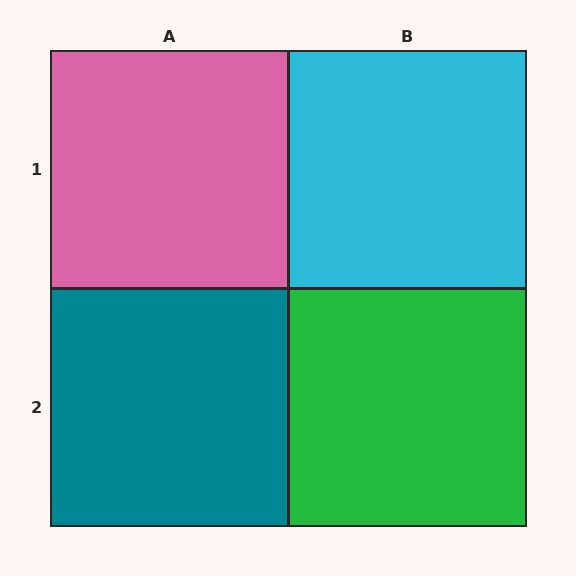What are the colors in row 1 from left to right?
Pink, cyan.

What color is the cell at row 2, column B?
Green.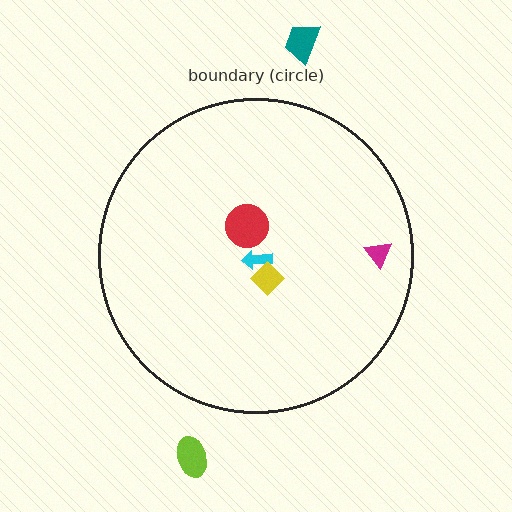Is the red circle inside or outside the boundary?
Inside.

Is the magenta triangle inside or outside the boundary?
Inside.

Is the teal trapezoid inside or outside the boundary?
Outside.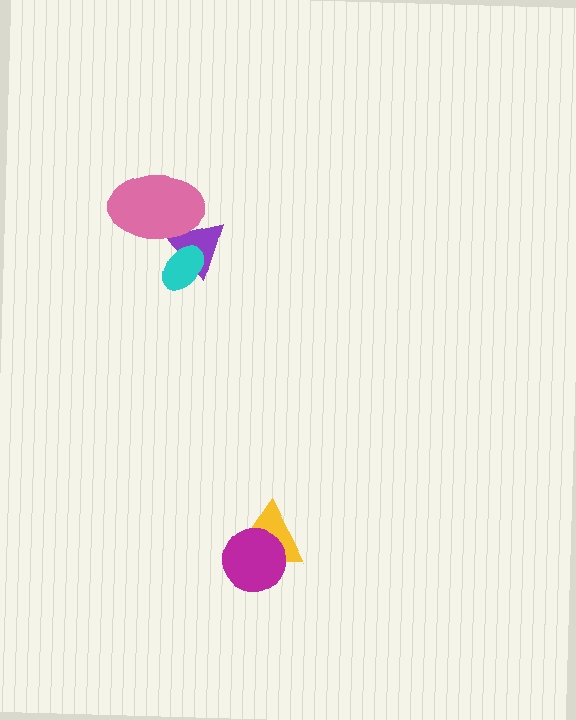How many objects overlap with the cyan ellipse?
2 objects overlap with the cyan ellipse.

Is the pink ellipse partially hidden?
No, no other shape covers it.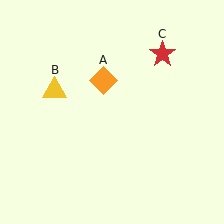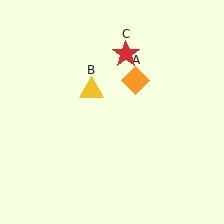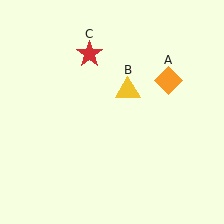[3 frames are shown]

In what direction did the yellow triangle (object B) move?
The yellow triangle (object B) moved right.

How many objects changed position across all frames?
3 objects changed position: orange diamond (object A), yellow triangle (object B), red star (object C).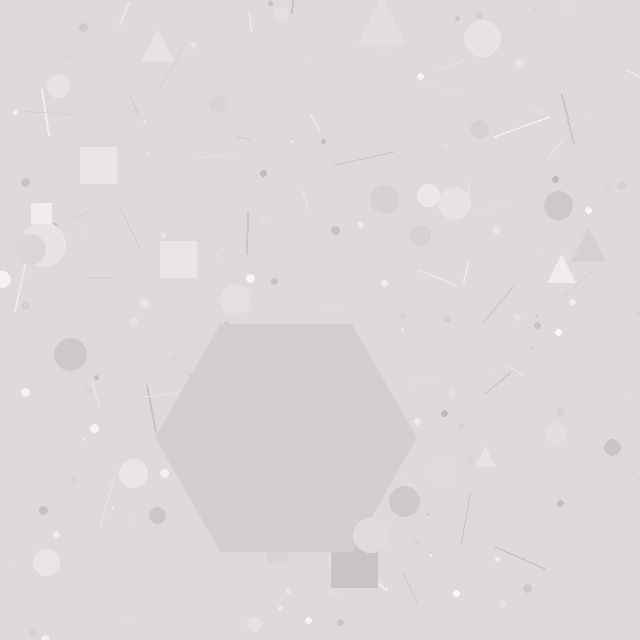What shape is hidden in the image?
A hexagon is hidden in the image.